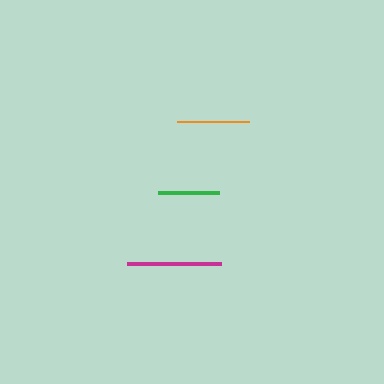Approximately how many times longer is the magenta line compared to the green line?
The magenta line is approximately 1.5 times the length of the green line.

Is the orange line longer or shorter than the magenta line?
The magenta line is longer than the orange line.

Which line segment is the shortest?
The green line is the shortest at approximately 61 pixels.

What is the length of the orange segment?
The orange segment is approximately 72 pixels long.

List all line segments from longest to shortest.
From longest to shortest: magenta, orange, green.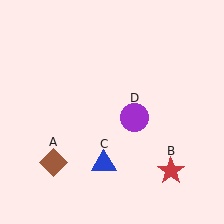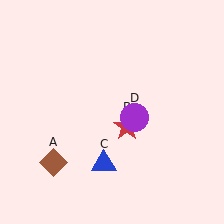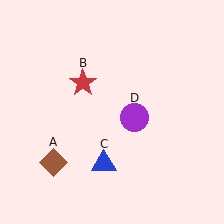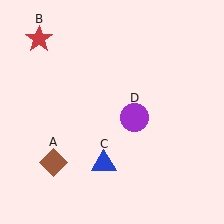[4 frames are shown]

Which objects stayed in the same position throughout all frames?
Brown diamond (object A) and blue triangle (object C) and purple circle (object D) remained stationary.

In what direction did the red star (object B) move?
The red star (object B) moved up and to the left.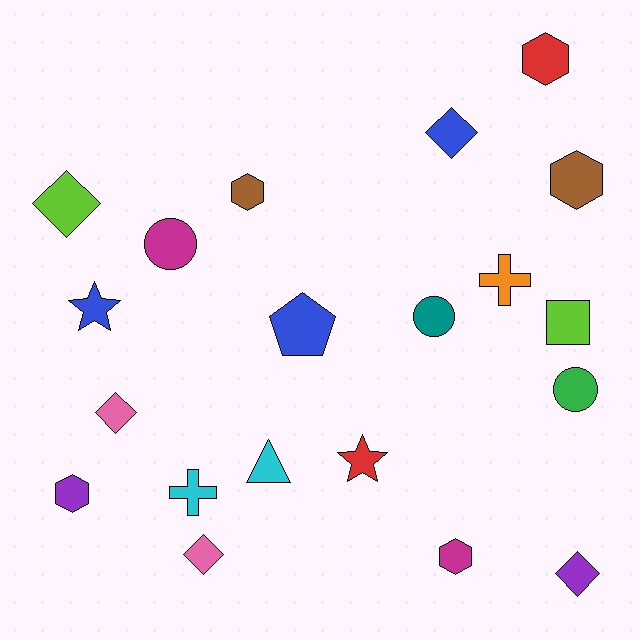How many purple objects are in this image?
There are 2 purple objects.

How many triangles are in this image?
There is 1 triangle.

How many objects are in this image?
There are 20 objects.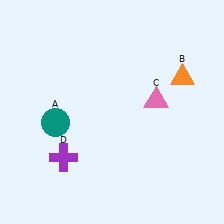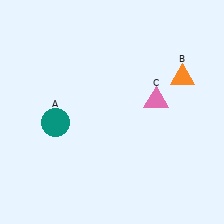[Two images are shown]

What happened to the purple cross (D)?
The purple cross (D) was removed in Image 2. It was in the bottom-left area of Image 1.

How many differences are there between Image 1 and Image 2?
There is 1 difference between the two images.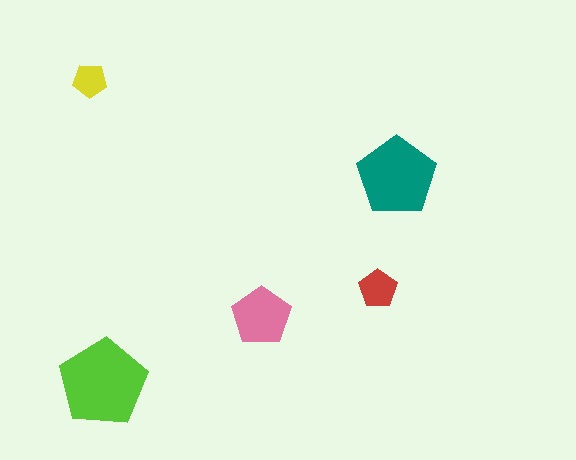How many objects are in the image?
There are 5 objects in the image.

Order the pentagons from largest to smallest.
the lime one, the teal one, the pink one, the red one, the yellow one.